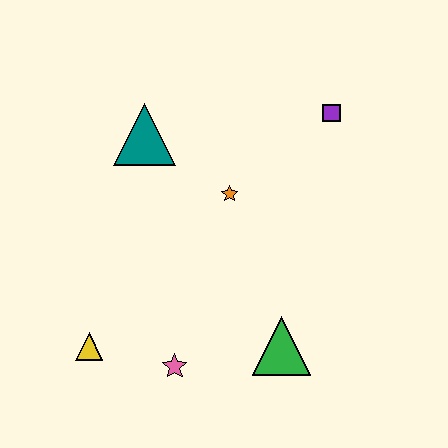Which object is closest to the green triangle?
The pink star is closest to the green triangle.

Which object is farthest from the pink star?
The purple square is farthest from the pink star.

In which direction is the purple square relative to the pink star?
The purple square is above the pink star.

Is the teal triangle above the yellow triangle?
Yes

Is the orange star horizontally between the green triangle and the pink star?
Yes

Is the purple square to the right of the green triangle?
Yes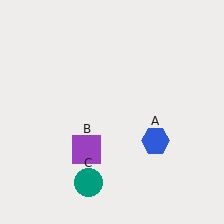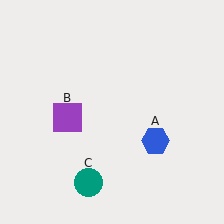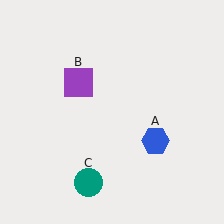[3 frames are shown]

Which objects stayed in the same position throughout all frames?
Blue hexagon (object A) and teal circle (object C) remained stationary.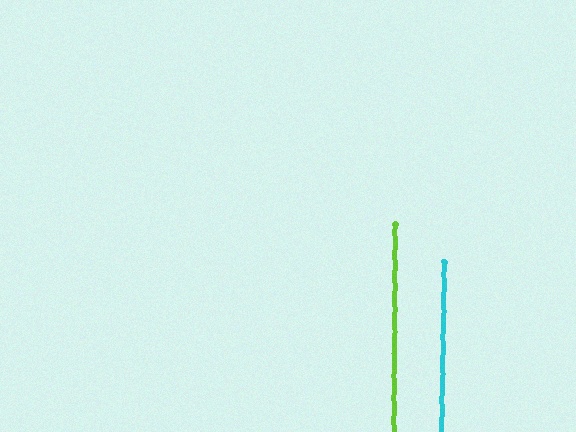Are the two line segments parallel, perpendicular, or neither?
Parallel — their directions differ by only 0.6°.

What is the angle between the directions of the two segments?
Approximately 1 degree.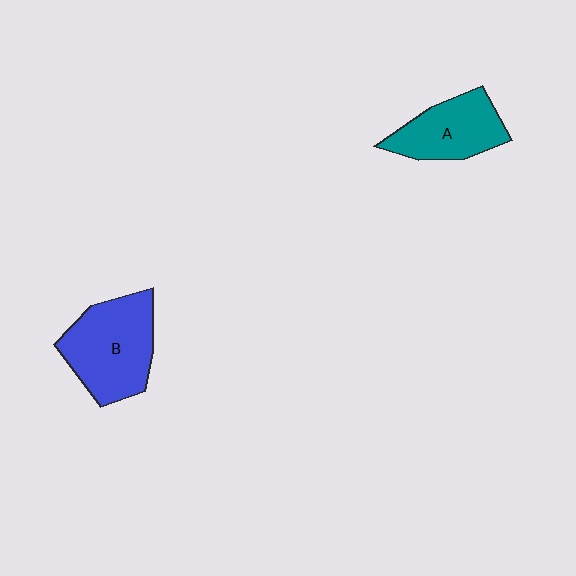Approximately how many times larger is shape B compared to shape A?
Approximately 1.4 times.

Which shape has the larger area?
Shape B (blue).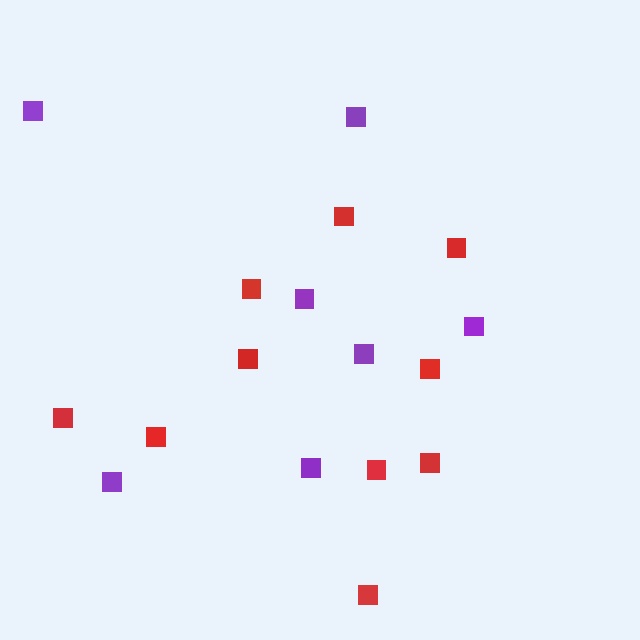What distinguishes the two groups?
There are 2 groups: one group of purple squares (7) and one group of red squares (10).